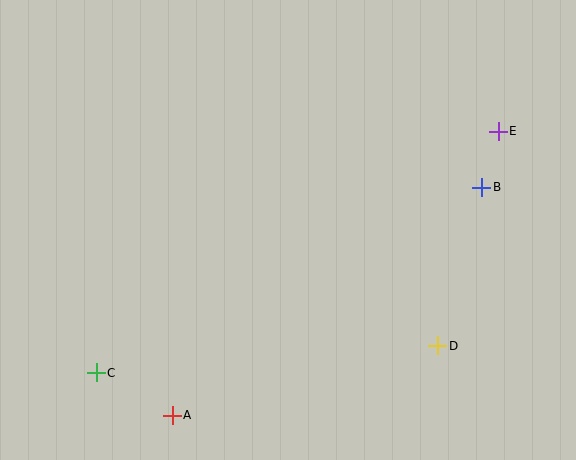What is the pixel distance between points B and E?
The distance between B and E is 58 pixels.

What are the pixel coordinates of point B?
Point B is at (482, 187).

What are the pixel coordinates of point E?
Point E is at (498, 131).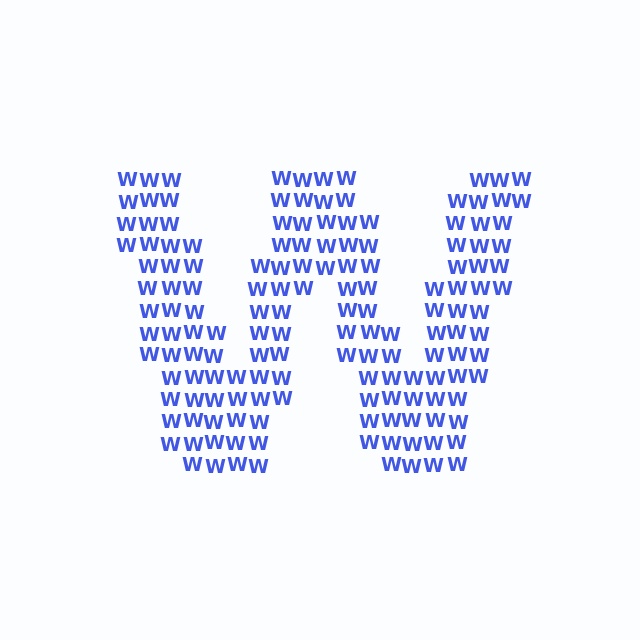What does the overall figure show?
The overall figure shows the letter W.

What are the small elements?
The small elements are letter W's.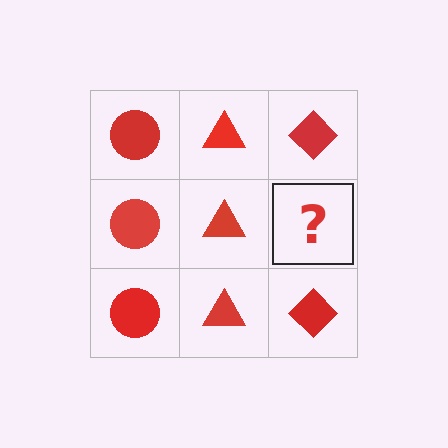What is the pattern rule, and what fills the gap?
The rule is that each column has a consistent shape. The gap should be filled with a red diamond.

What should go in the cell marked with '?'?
The missing cell should contain a red diamond.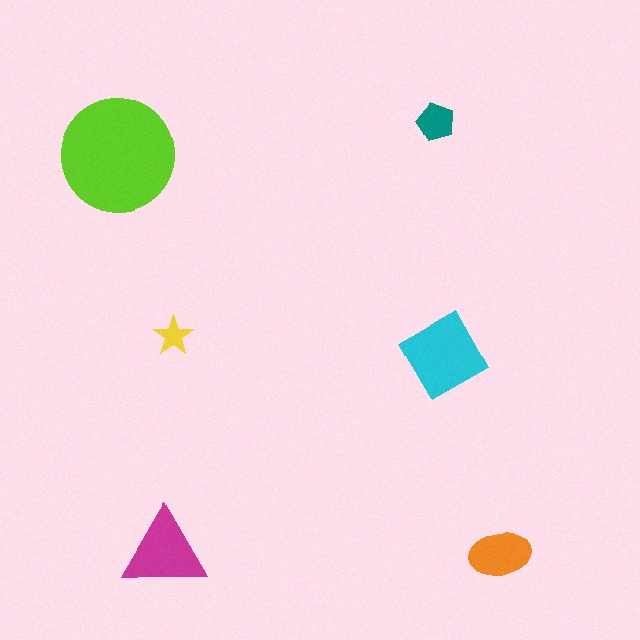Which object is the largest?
The lime circle.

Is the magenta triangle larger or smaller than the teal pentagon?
Larger.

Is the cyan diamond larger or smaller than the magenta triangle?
Larger.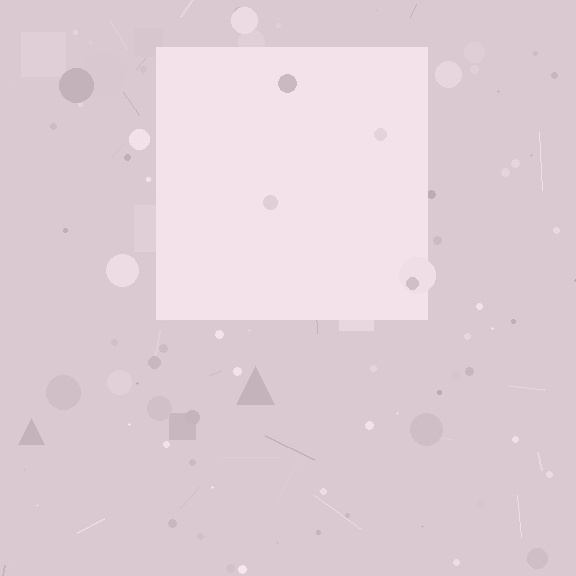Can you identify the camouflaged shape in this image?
The camouflaged shape is a square.